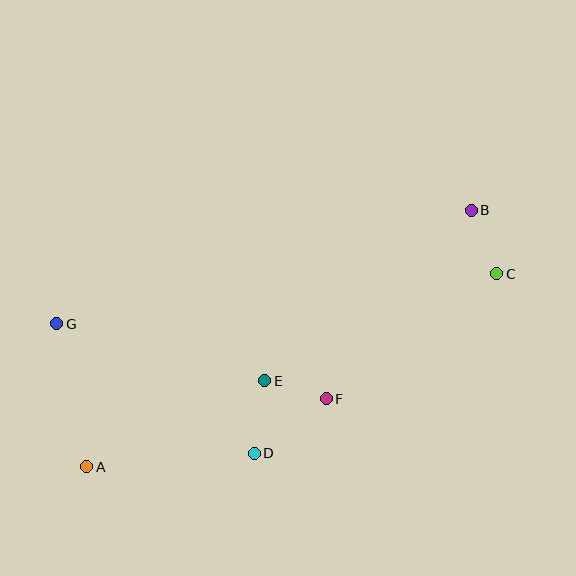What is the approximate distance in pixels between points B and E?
The distance between B and E is approximately 268 pixels.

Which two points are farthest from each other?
Points A and B are farthest from each other.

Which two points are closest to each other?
Points E and F are closest to each other.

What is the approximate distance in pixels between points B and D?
The distance between B and D is approximately 326 pixels.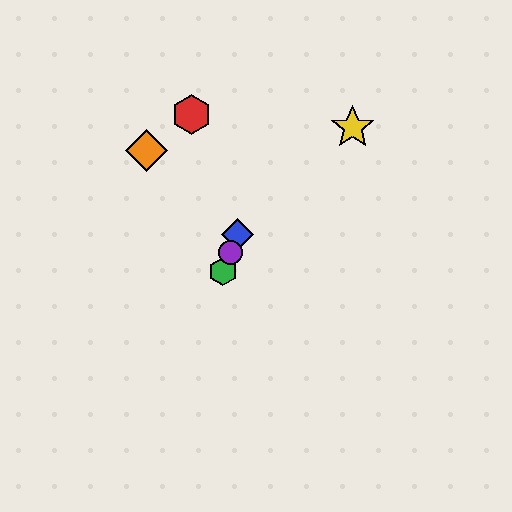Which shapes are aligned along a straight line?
The blue diamond, the green hexagon, the purple circle are aligned along a straight line.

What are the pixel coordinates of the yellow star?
The yellow star is at (353, 128).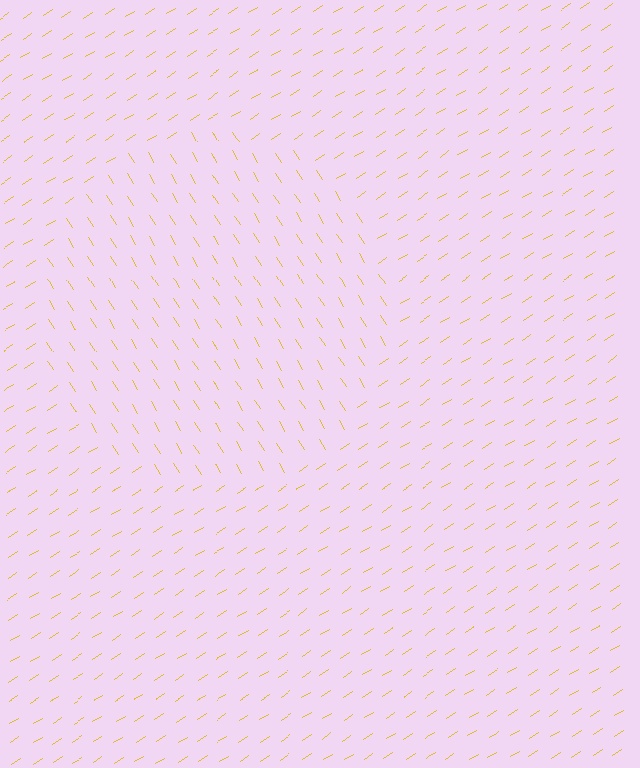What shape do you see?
I see a circle.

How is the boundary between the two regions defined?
The boundary is defined purely by a change in line orientation (approximately 89 degrees difference). All lines are the same color and thickness.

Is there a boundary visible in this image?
Yes, there is a texture boundary formed by a change in line orientation.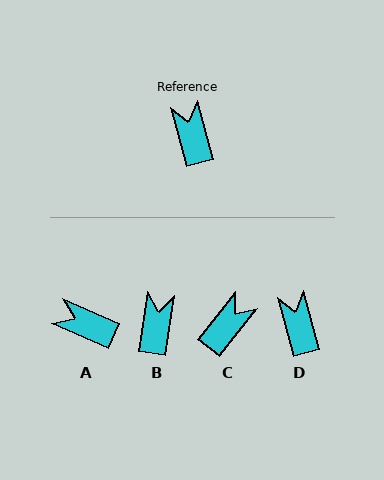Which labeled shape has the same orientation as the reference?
D.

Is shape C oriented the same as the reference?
No, it is off by about 54 degrees.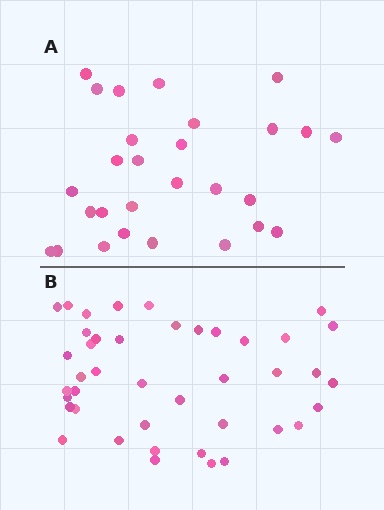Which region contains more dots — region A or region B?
Region B (the bottom region) has more dots.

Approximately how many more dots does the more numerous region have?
Region B has approximately 15 more dots than region A.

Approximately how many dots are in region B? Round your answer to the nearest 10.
About 40 dots. (The exact count is 42, which rounds to 40.)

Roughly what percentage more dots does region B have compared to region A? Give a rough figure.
About 50% more.